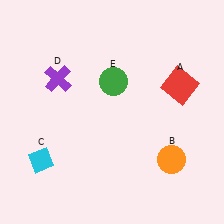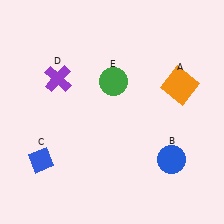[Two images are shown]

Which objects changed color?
A changed from red to orange. B changed from orange to blue. C changed from cyan to blue.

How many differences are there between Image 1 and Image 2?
There are 3 differences between the two images.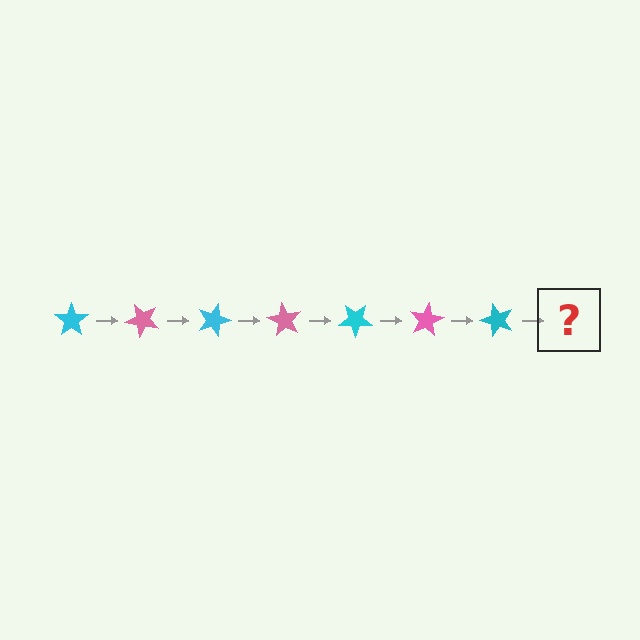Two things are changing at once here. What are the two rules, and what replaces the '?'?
The two rules are that it rotates 45 degrees each step and the color cycles through cyan and pink. The '?' should be a pink star, rotated 315 degrees from the start.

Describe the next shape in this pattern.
It should be a pink star, rotated 315 degrees from the start.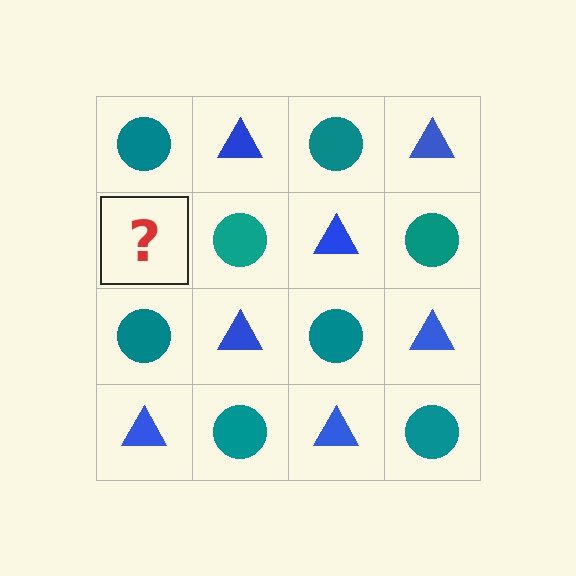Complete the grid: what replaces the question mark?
The question mark should be replaced with a blue triangle.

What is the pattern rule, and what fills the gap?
The rule is that it alternates teal circle and blue triangle in a checkerboard pattern. The gap should be filled with a blue triangle.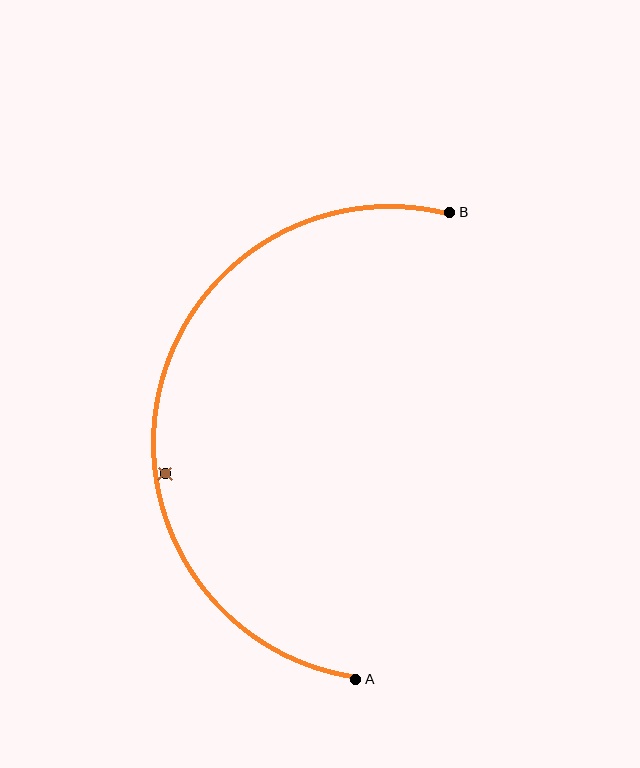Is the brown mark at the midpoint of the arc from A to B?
No — the brown mark does not lie on the arc at all. It sits slightly inside the curve.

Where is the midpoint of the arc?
The arc midpoint is the point on the curve farthest from the straight line joining A and B. It sits to the left of that line.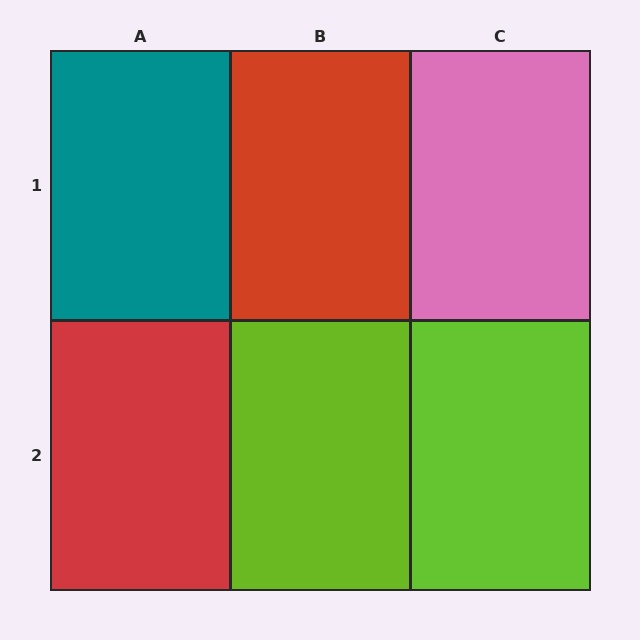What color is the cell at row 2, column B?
Lime.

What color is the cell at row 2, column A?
Red.